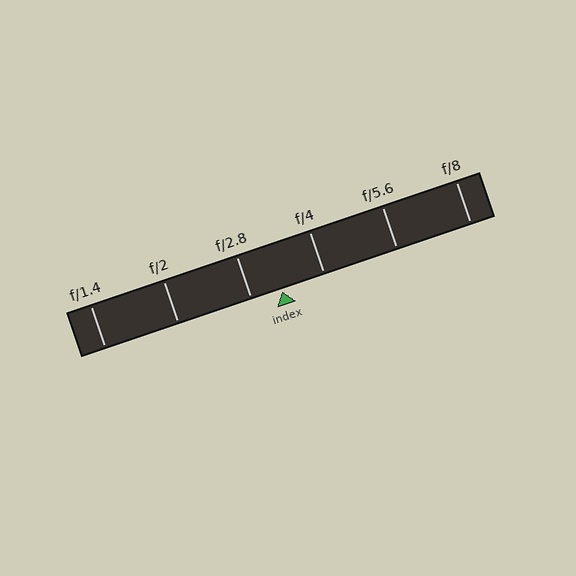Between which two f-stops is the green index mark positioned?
The index mark is between f/2.8 and f/4.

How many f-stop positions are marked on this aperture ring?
There are 6 f-stop positions marked.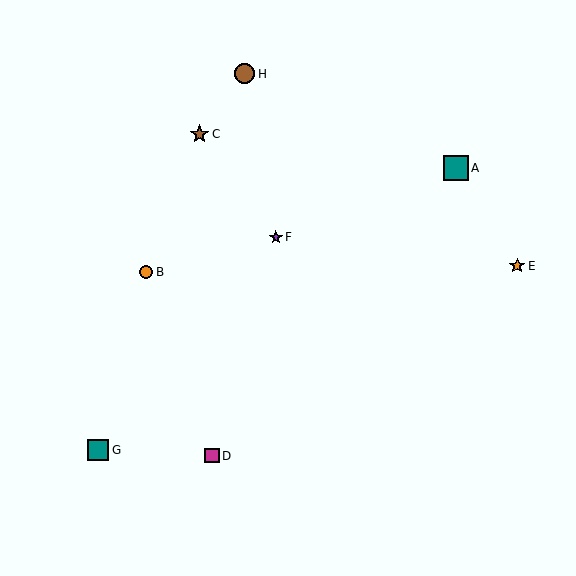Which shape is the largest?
The teal square (labeled A) is the largest.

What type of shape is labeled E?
Shape E is an orange star.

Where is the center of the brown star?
The center of the brown star is at (200, 134).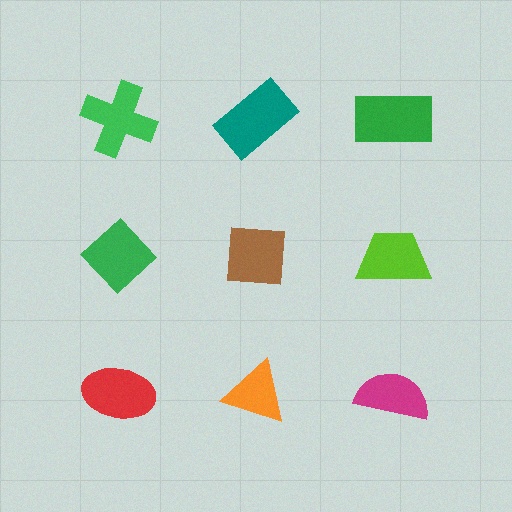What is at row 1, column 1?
A green cross.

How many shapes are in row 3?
3 shapes.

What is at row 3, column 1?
A red ellipse.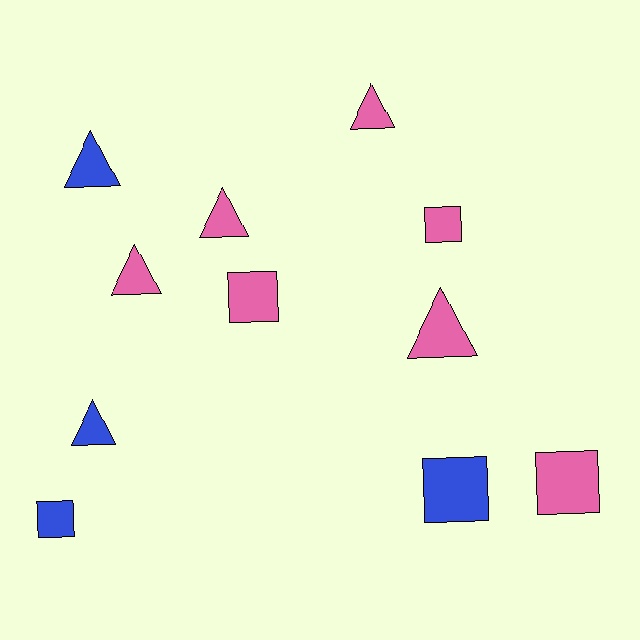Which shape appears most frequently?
Triangle, with 6 objects.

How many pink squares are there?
There are 3 pink squares.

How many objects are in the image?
There are 11 objects.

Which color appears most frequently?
Pink, with 7 objects.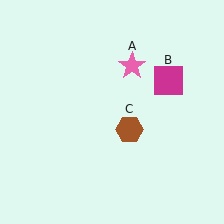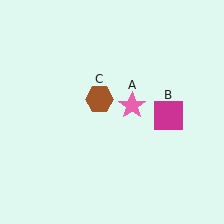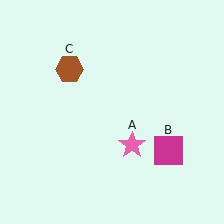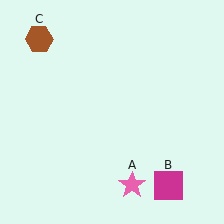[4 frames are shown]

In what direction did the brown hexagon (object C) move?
The brown hexagon (object C) moved up and to the left.